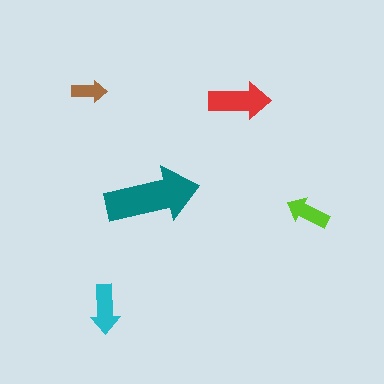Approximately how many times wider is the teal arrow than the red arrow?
About 1.5 times wider.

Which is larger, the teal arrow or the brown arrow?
The teal one.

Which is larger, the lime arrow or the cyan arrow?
The cyan one.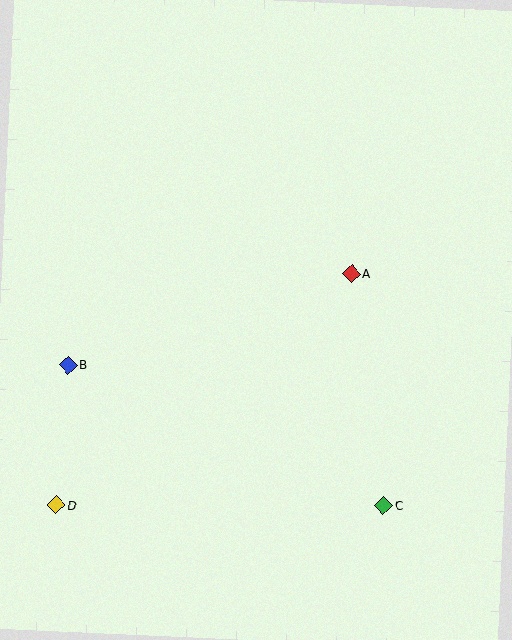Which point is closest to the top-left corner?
Point B is closest to the top-left corner.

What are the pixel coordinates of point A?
Point A is at (352, 274).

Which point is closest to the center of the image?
Point A at (352, 274) is closest to the center.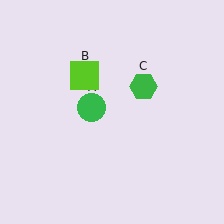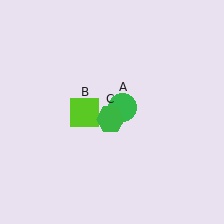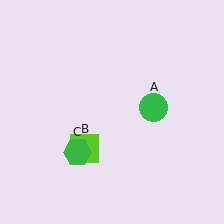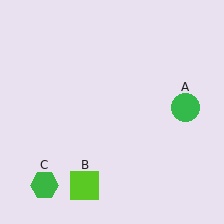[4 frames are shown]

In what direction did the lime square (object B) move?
The lime square (object B) moved down.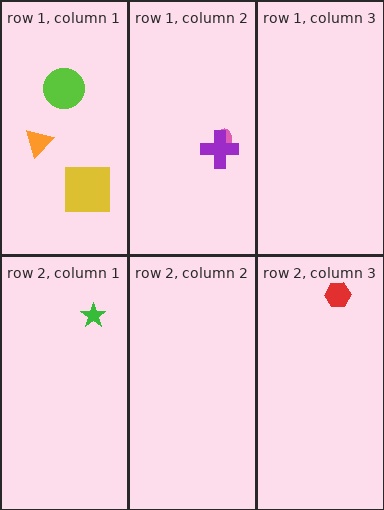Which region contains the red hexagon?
The row 2, column 3 region.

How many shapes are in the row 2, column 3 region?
1.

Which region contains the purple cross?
The row 1, column 2 region.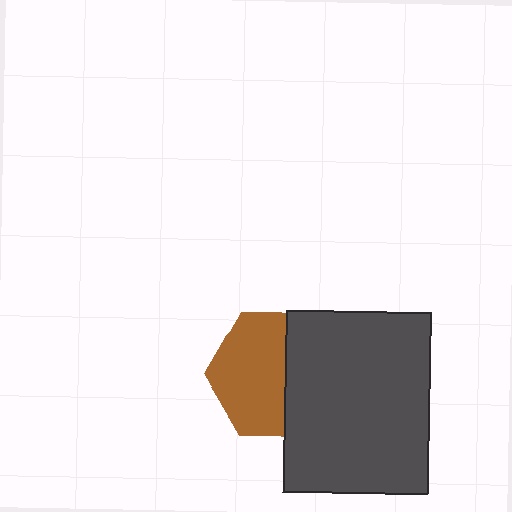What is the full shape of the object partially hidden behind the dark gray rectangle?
The partially hidden object is a brown hexagon.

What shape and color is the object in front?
The object in front is a dark gray rectangle.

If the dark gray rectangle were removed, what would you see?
You would see the complete brown hexagon.